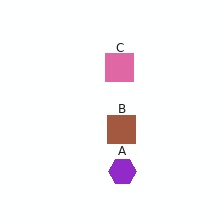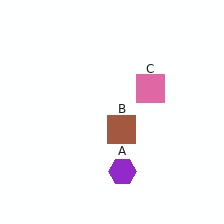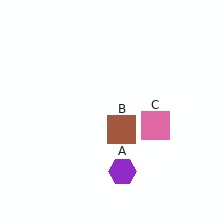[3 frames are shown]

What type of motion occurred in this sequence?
The pink square (object C) rotated clockwise around the center of the scene.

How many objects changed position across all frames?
1 object changed position: pink square (object C).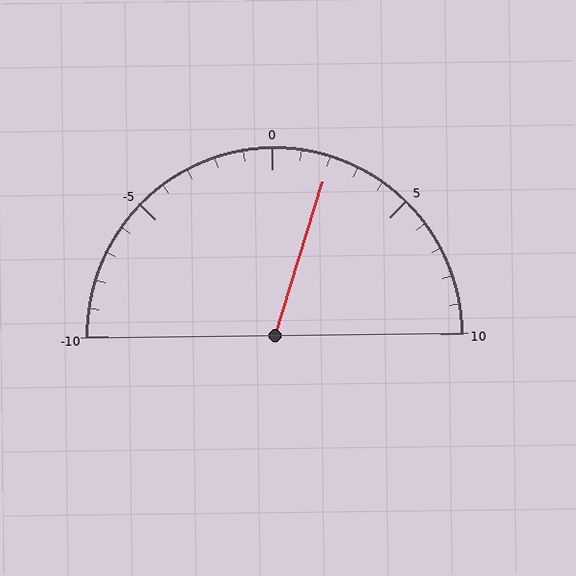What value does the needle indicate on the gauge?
The needle indicates approximately 2.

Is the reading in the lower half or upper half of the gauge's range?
The reading is in the upper half of the range (-10 to 10).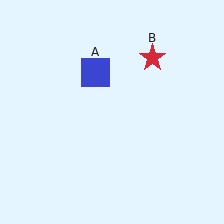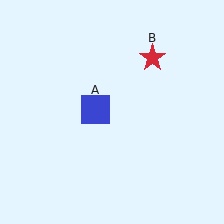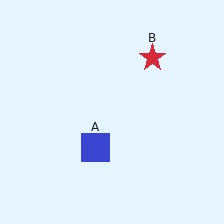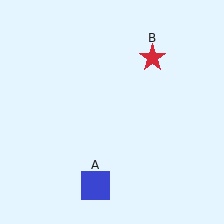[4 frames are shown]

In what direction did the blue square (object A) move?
The blue square (object A) moved down.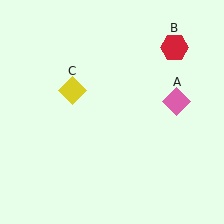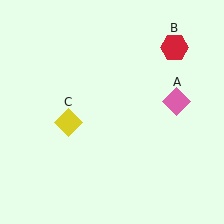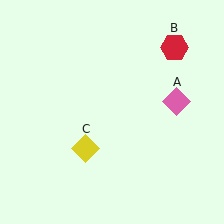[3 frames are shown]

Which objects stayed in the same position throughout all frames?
Pink diamond (object A) and red hexagon (object B) remained stationary.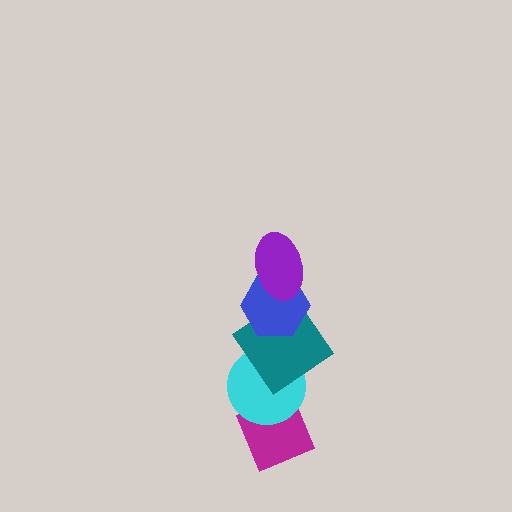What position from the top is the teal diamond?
The teal diamond is 3rd from the top.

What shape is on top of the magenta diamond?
The cyan circle is on top of the magenta diamond.